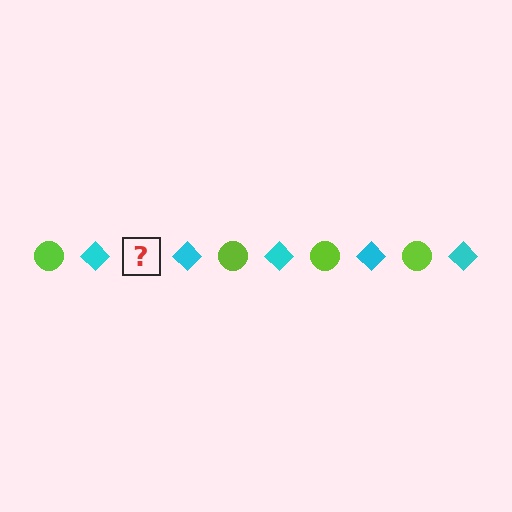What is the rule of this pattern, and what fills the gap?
The rule is that the pattern alternates between lime circle and cyan diamond. The gap should be filled with a lime circle.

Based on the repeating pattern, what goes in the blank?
The blank should be a lime circle.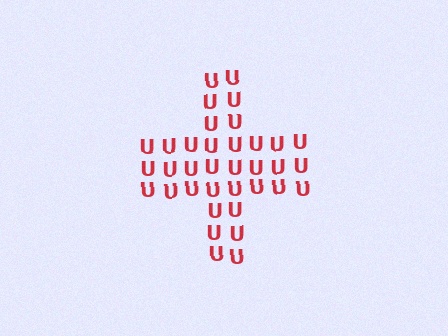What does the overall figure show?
The overall figure shows a cross.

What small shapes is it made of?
It is made of small letter U's.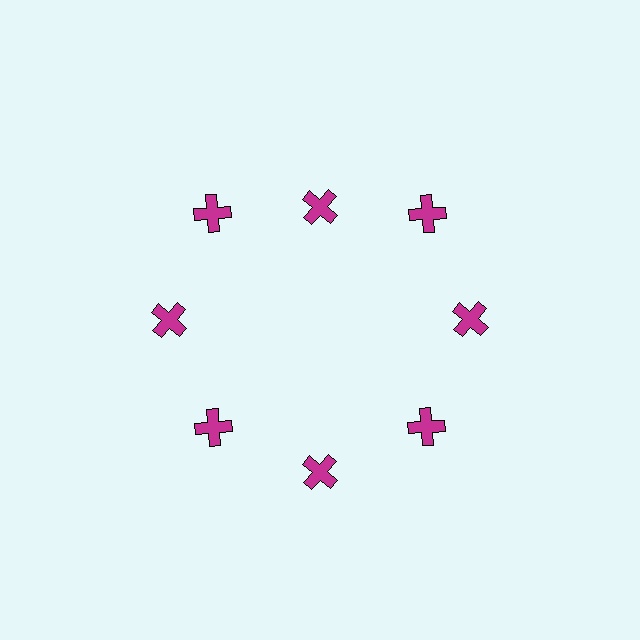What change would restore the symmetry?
The symmetry would be restored by moving it outward, back onto the ring so that all 8 crosses sit at equal angles and equal distance from the center.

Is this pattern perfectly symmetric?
No. The 8 magenta crosses are arranged in a ring, but one element near the 12 o'clock position is pulled inward toward the center, breaking the 8-fold rotational symmetry.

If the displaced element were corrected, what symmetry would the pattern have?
It would have 8-fold rotational symmetry — the pattern would map onto itself every 45 degrees.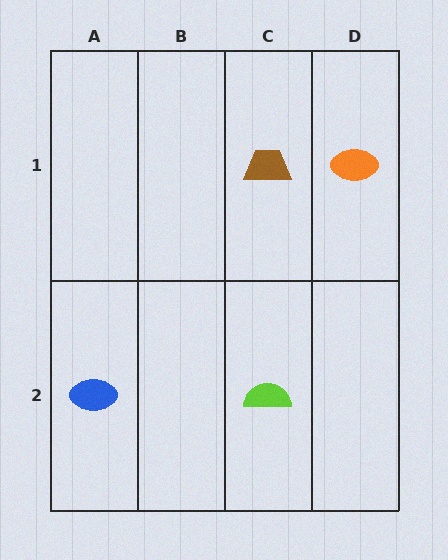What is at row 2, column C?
A lime semicircle.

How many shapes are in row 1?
2 shapes.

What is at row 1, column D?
An orange ellipse.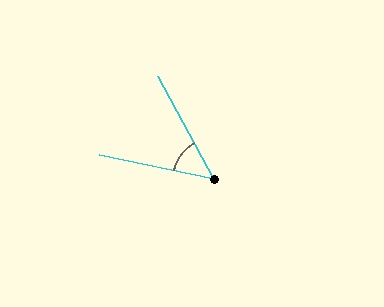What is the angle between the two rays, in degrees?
Approximately 50 degrees.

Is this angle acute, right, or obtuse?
It is acute.